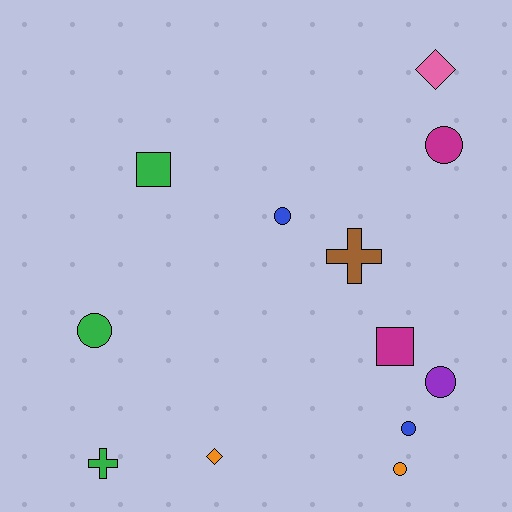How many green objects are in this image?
There are 3 green objects.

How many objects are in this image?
There are 12 objects.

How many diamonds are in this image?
There are 2 diamonds.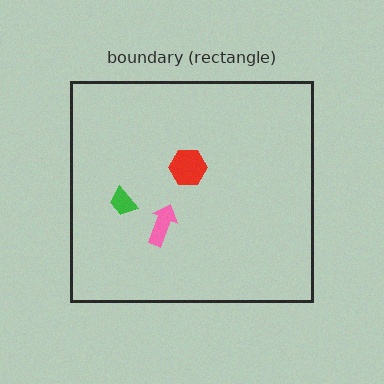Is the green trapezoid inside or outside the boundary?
Inside.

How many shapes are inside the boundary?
3 inside, 0 outside.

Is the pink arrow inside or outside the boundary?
Inside.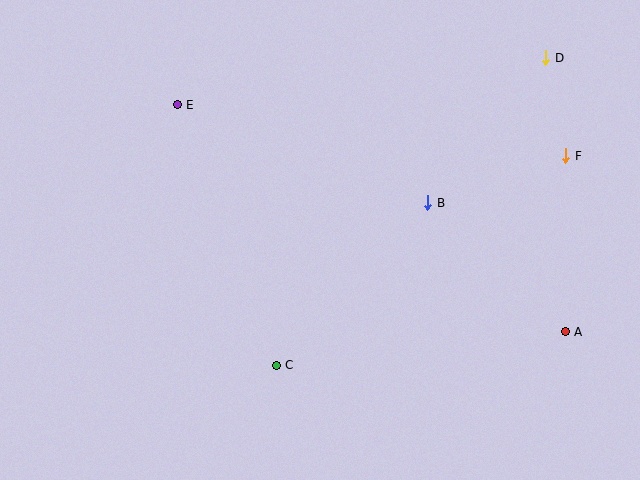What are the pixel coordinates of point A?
Point A is at (565, 332).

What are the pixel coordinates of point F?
Point F is at (566, 156).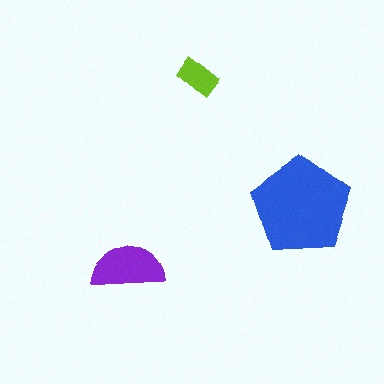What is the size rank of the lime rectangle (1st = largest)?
3rd.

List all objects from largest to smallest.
The blue pentagon, the purple semicircle, the lime rectangle.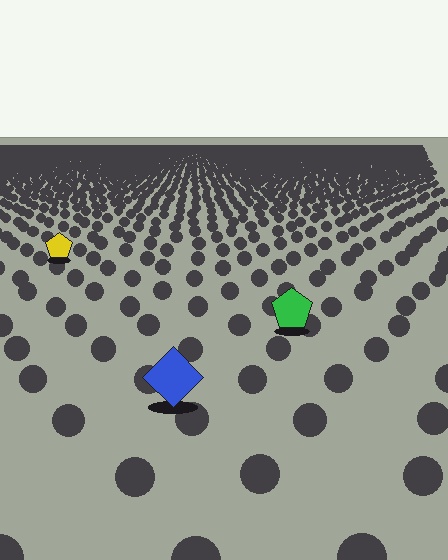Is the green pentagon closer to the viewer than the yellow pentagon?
Yes. The green pentagon is closer — you can tell from the texture gradient: the ground texture is coarser near it.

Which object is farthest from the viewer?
The yellow pentagon is farthest from the viewer. It appears smaller and the ground texture around it is denser.